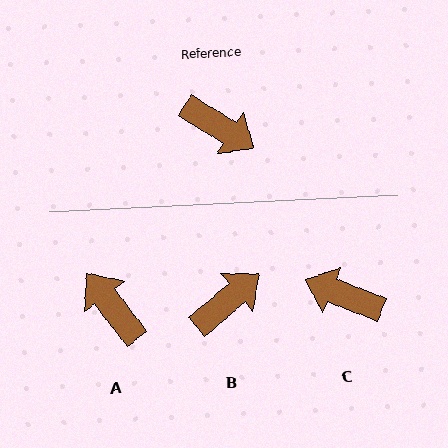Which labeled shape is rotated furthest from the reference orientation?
C, about 170 degrees away.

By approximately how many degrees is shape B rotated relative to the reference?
Approximately 72 degrees counter-clockwise.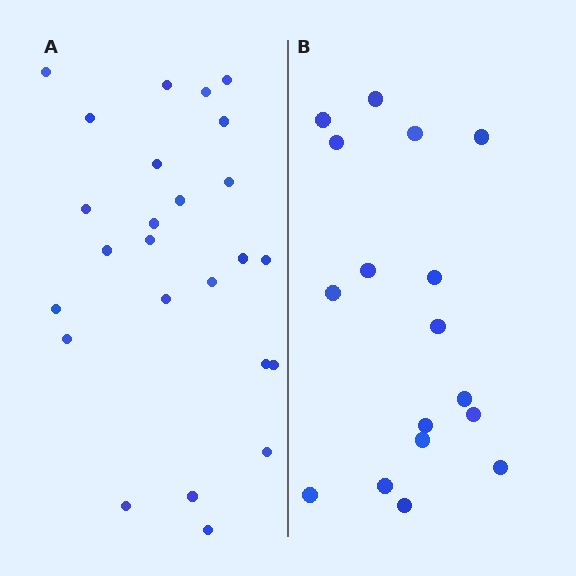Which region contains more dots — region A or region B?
Region A (the left region) has more dots.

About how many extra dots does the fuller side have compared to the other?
Region A has roughly 8 or so more dots than region B.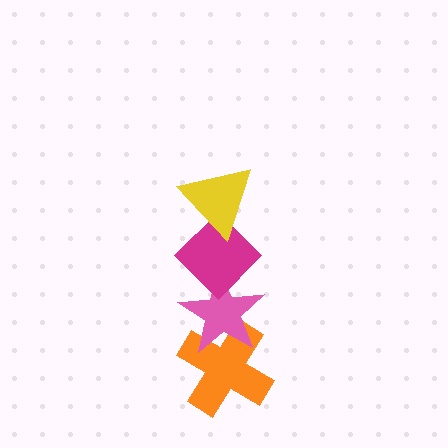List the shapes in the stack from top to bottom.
From top to bottom: the yellow triangle, the magenta diamond, the pink star, the orange cross.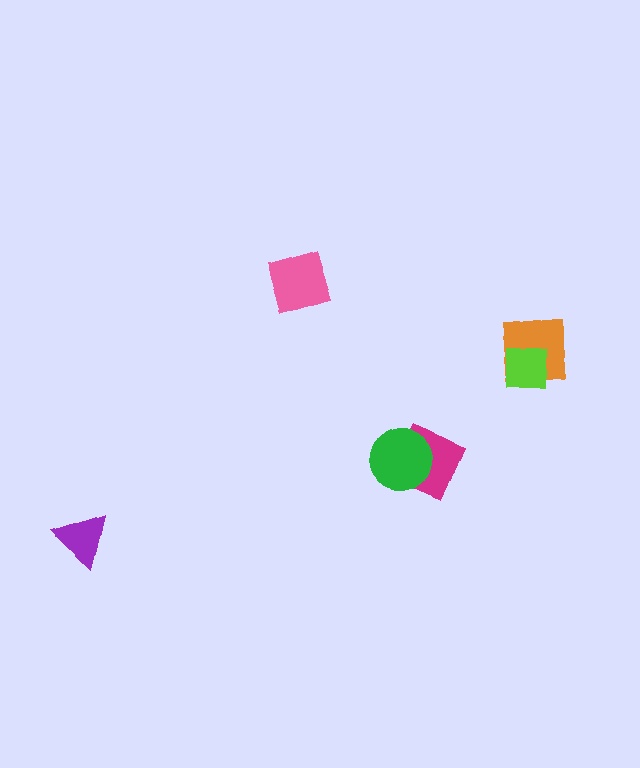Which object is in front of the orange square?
The lime square is in front of the orange square.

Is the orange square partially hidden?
Yes, it is partially covered by another shape.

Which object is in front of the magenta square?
The green circle is in front of the magenta square.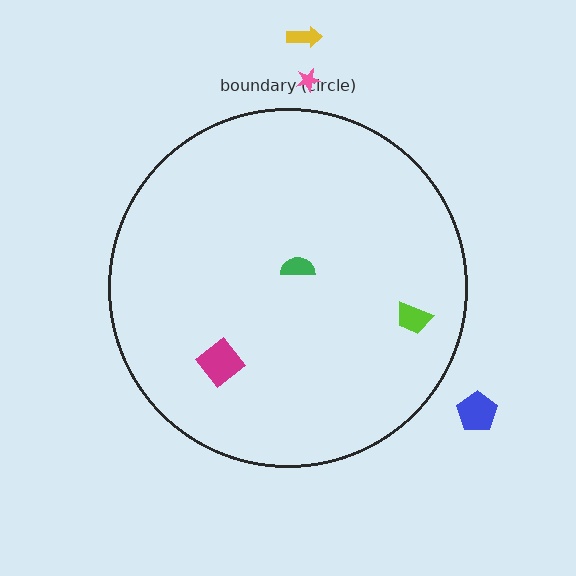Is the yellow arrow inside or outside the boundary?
Outside.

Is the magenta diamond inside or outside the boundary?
Inside.